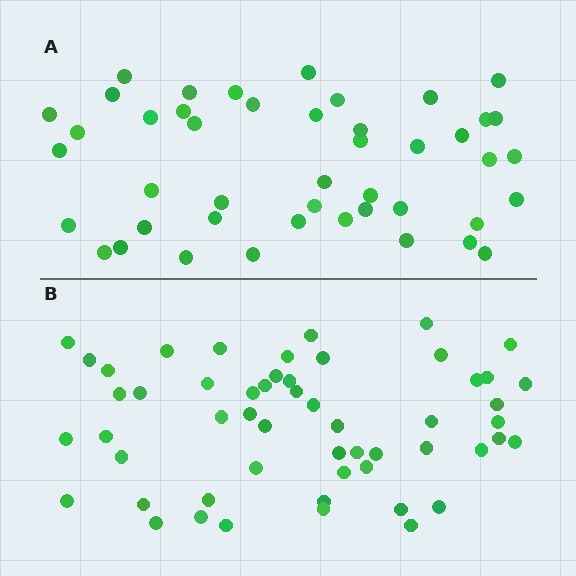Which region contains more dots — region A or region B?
Region B (the bottom region) has more dots.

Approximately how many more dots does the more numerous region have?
Region B has roughly 8 or so more dots than region A.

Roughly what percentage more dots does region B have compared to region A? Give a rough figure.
About 20% more.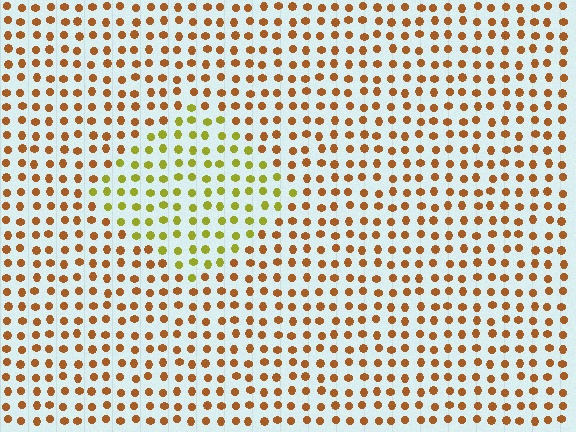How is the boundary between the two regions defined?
The boundary is defined purely by a slight shift in hue (about 42 degrees). Spacing, size, and orientation are identical on both sides.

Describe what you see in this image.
The image is filled with small brown elements in a uniform arrangement. A diamond-shaped region is visible where the elements are tinted to a slightly different hue, forming a subtle color boundary.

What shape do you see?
I see a diamond.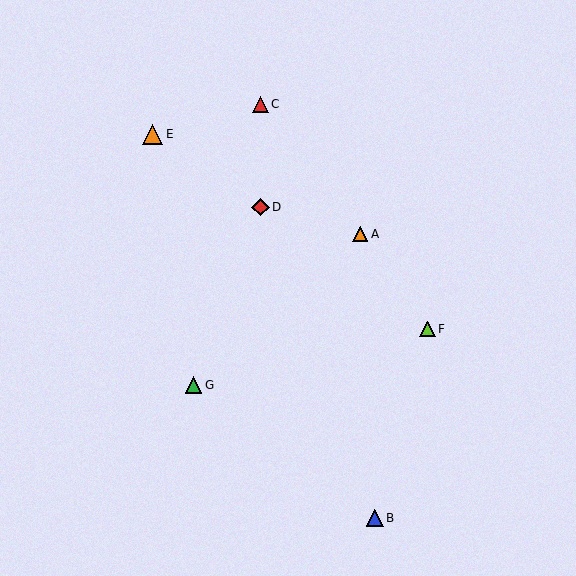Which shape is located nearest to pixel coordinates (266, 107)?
The red triangle (labeled C) at (261, 104) is nearest to that location.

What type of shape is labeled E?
Shape E is an orange triangle.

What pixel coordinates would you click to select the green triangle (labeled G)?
Click at (193, 385) to select the green triangle G.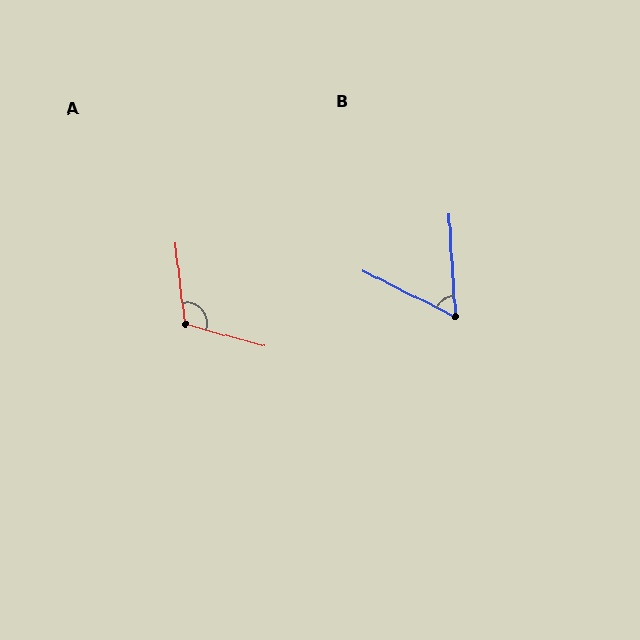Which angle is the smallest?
B, at approximately 60 degrees.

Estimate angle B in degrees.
Approximately 60 degrees.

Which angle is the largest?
A, at approximately 112 degrees.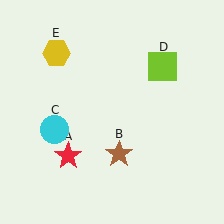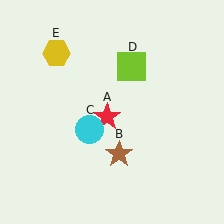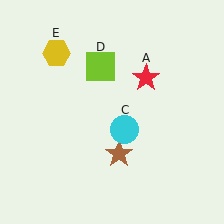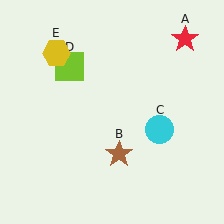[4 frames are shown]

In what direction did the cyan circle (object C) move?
The cyan circle (object C) moved right.